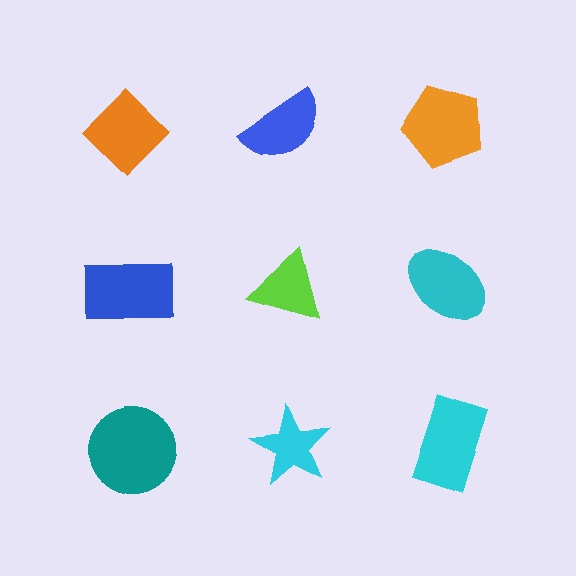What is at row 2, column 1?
A blue rectangle.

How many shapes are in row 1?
3 shapes.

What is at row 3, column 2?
A cyan star.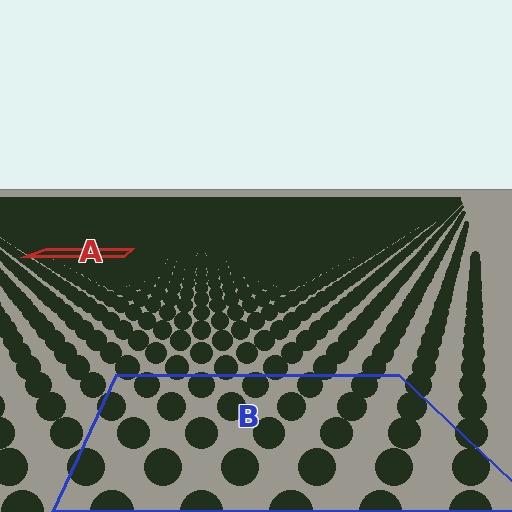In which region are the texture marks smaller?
The texture marks are smaller in region A, because it is farther away.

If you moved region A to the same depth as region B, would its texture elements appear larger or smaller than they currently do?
They would appear larger. At a closer depth, the same texture elements are projected at a bigger on-screen size.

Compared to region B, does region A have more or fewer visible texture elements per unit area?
Region A has more texture elements per unit area — they are packed more densely because it is farther away.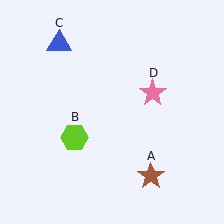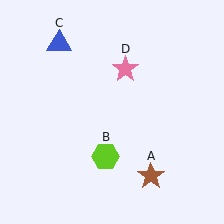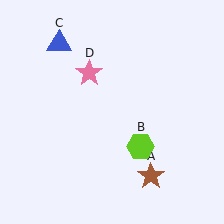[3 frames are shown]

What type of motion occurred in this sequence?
The lime hexagon (object B), pink star (object D) rotated counterclockwise around the center of the scene.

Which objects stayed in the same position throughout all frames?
Brown star (object A) and blue triangle (object C) remained stationary.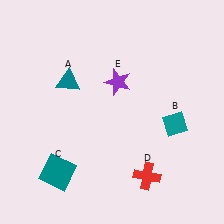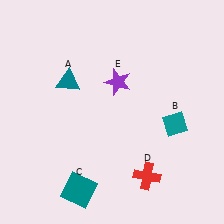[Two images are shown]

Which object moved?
The teal square (C) moved right.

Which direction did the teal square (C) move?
The teal square (C) moved right.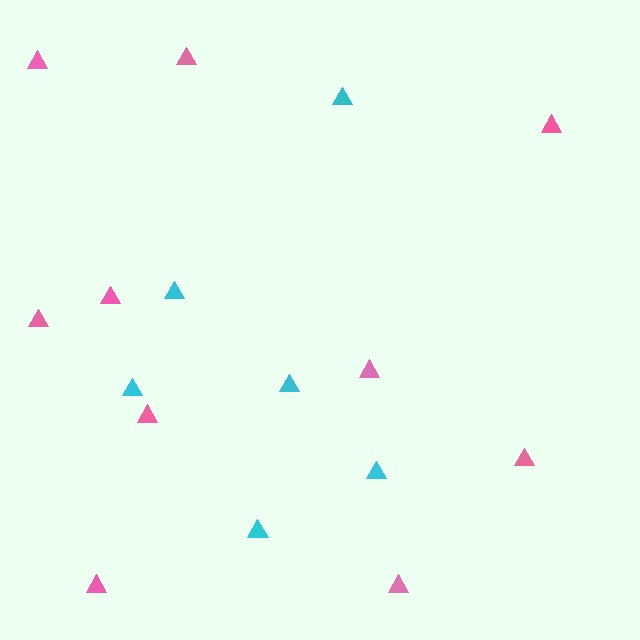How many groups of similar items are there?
There are 2 groups: one group of cyan triangles (6) and one group of pink triangles (10).